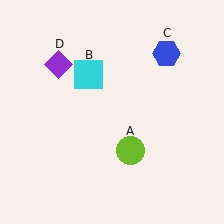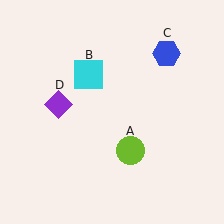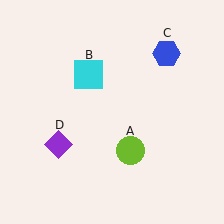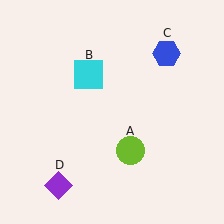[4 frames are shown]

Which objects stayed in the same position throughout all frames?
Lime circle (object A) and cyan square (object B) and blue hexagon (object C) remained stationary.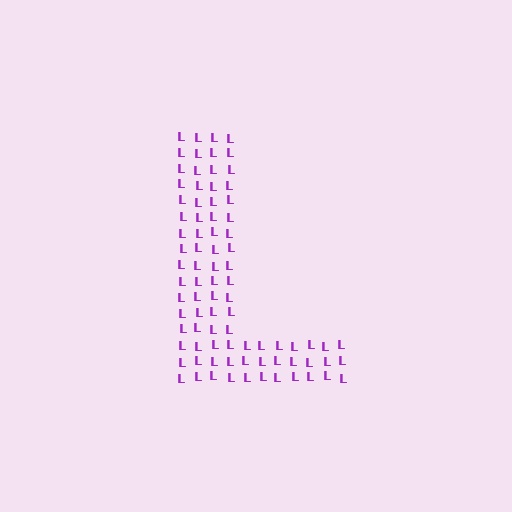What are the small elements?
The small elements are letter L's.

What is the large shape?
The large shape is the letter L.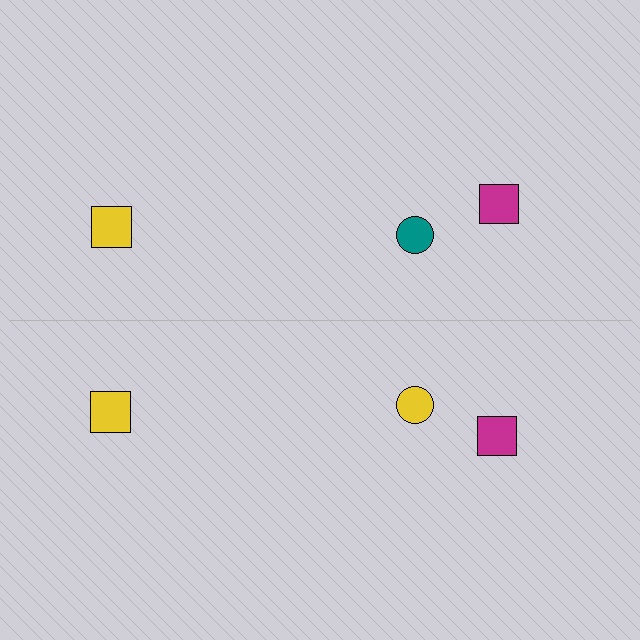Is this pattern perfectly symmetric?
No, the pattern is not perfectly symmetric. The yellow circle on the bottom side breaks the symmetry — its mirror counterpart is teal.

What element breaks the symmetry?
The yellow circle on the bottom side breaks the symmetry — its mirror counterpart is teal.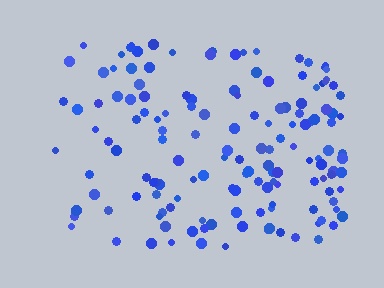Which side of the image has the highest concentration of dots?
The right.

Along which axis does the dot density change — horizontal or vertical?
Horizontal.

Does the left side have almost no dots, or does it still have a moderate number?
Still a moderate number, just noticeably fewer than the right.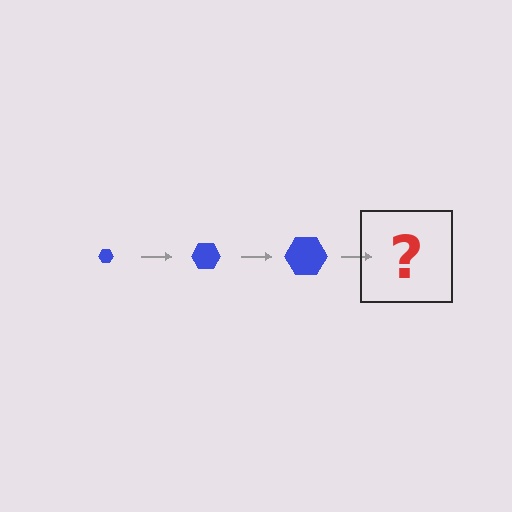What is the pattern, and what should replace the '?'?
The pattern is that the hexagon gets progressively larger each step. The '?' should be a blue hexagon, larger than the previous one.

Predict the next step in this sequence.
The next step is a blue hexagon, larger than the previous one.